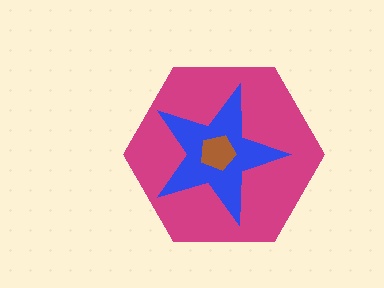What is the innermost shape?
The brown pentagon.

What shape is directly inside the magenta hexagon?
The blue star.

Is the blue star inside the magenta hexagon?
Yes.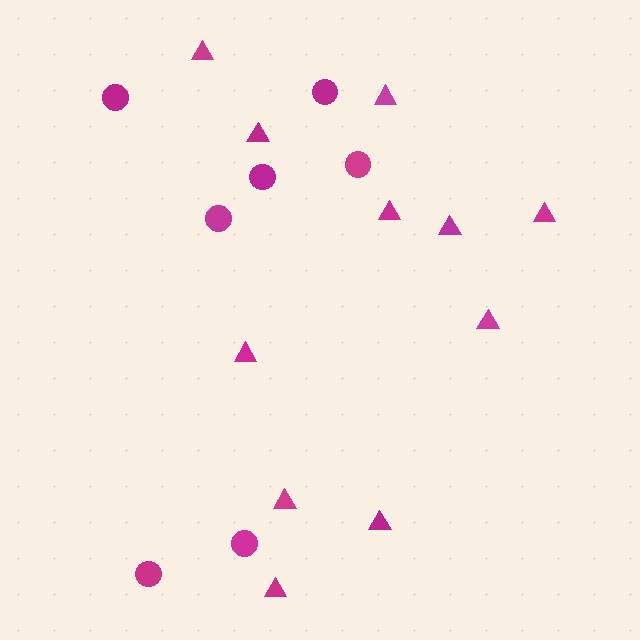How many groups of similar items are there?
There are 2 groups: one group of circles (7) and one group of triangles (11).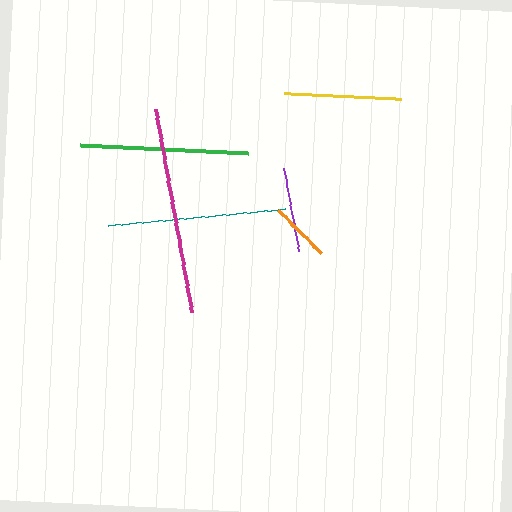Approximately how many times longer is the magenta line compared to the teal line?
The magenta line is approximately 1.2 times the length of the teal line.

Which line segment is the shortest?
The orange line is the shortest at approximately 61 pixels.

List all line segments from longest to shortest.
From longest to shortest: magenta, teal, green, yellow, purple, orange.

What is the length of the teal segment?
The teal segment is approximately 177 pixels long.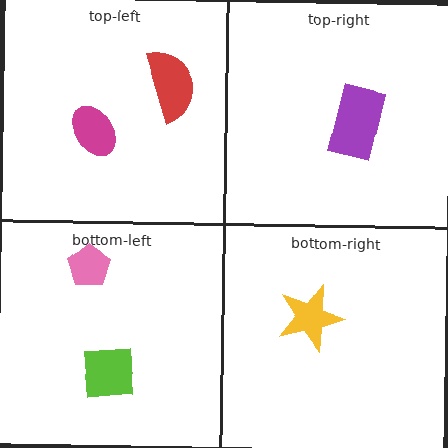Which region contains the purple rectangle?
The top-right region.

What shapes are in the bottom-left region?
The pink pentagon, the lime square.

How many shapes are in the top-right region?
1.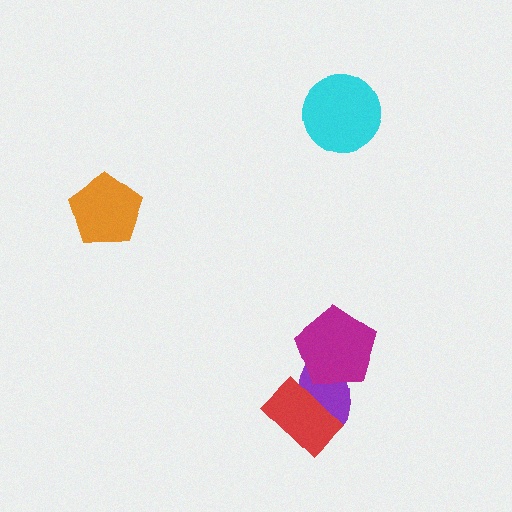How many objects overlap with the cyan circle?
0 objects overlap with the cyan circle.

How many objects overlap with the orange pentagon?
0 objects overlap with the orange pentagon.